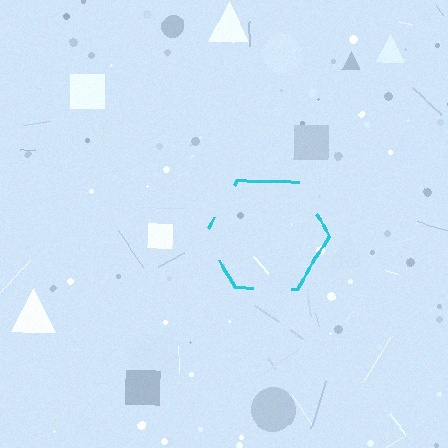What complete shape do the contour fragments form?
The contour fragments form a hexagon.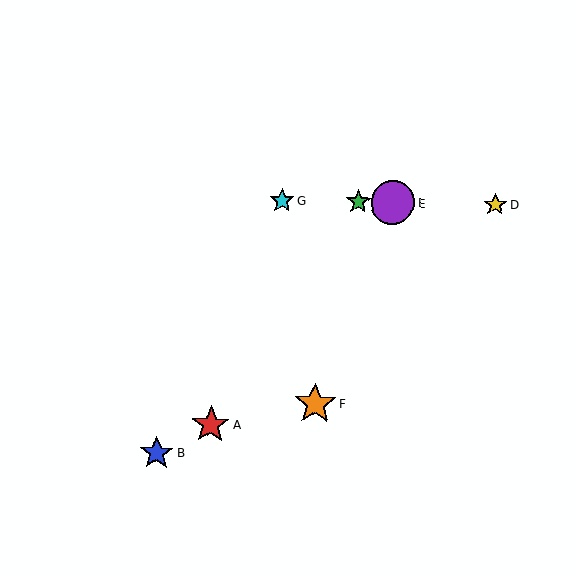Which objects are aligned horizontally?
Objects C, D, E, G are aligned horizontally.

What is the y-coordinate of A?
Object A is at y≈425.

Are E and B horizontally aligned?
No, E is at y≈203 and B is at y≈453.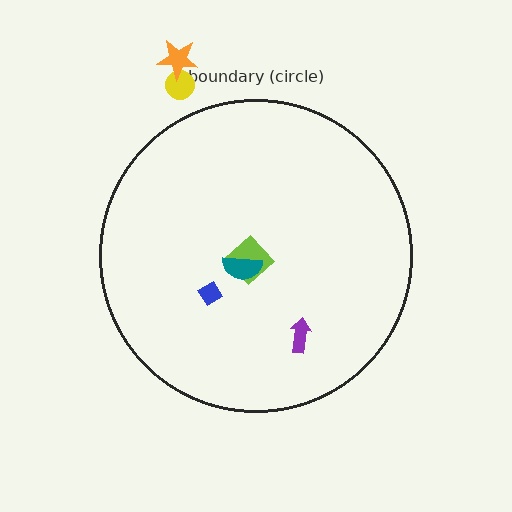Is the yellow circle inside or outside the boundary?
Outside.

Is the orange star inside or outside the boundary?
Outside.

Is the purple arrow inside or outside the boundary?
Inside.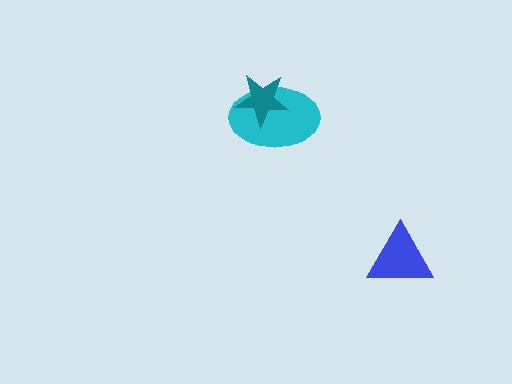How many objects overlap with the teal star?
1 object overlaps with the teal star.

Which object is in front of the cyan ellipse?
The teal star is in front of the cyan ellipse.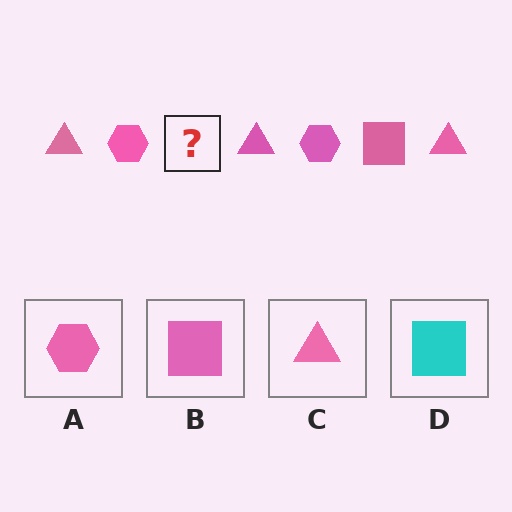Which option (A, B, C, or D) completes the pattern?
B.